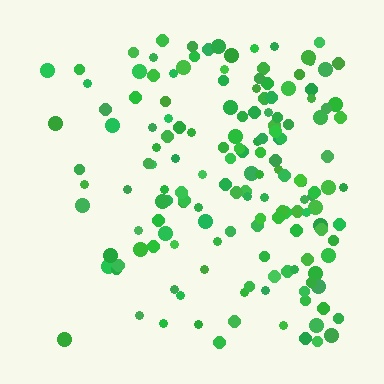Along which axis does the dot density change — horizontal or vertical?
Horizontal.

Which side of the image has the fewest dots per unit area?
The left.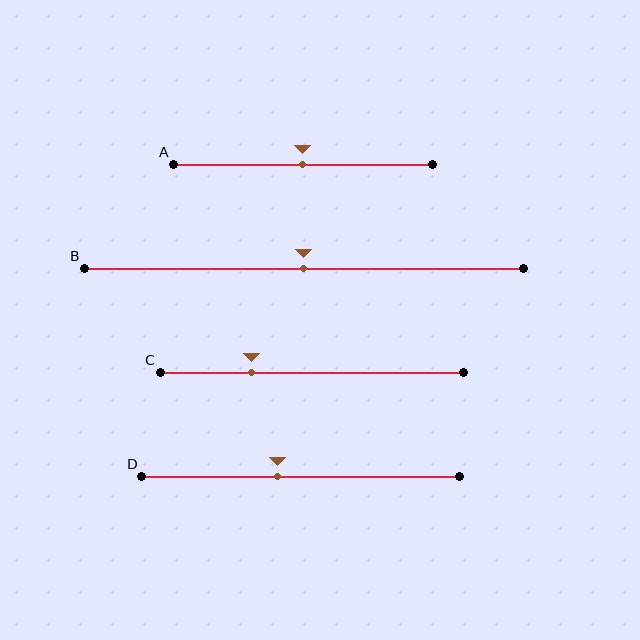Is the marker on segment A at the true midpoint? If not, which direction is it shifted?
Yes, the marker on segment A is at the true midpoint.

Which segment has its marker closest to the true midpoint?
Segment A has its marker closest to the true midpoint.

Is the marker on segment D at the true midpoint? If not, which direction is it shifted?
No, the marker on segment D is shifted to the left by about 7% of the segment length.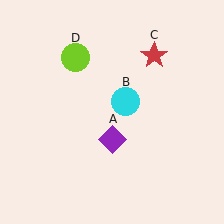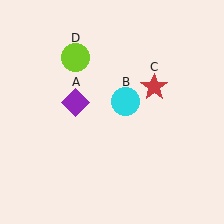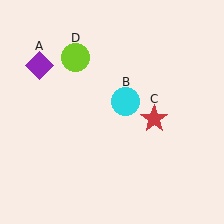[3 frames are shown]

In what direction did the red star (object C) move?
The red star (object C) moved down.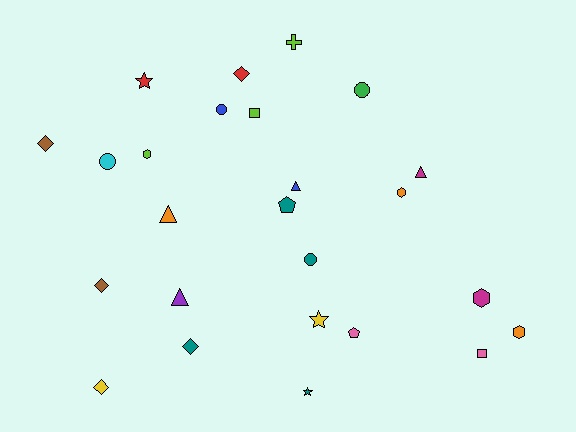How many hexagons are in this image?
There are 4 hexagons.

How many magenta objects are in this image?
There are 2 magenta objects.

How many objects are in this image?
There are 25 objects.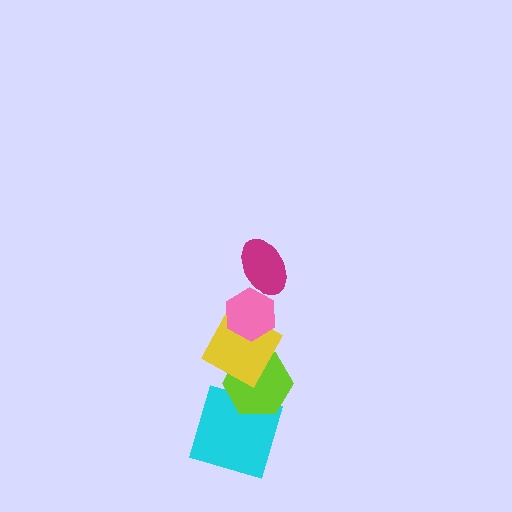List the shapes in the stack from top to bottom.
From top to bottom: the magenta ellipse, the pink hexagon, the yellow square, the lime hexagon, the cyan square.